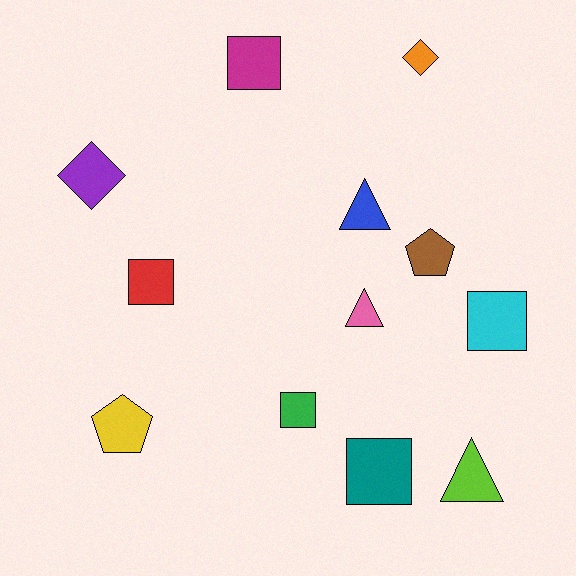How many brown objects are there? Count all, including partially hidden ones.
There is 1 brown object.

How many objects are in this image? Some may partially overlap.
There are 12 objects.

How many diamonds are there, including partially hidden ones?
There are 2 diamonds.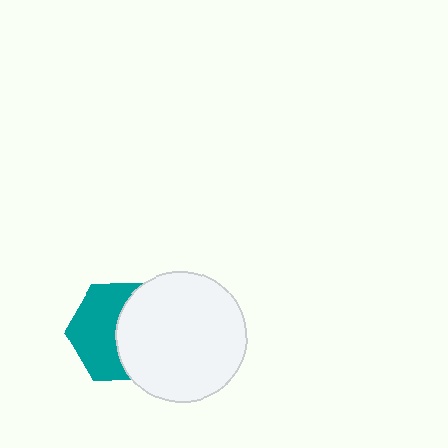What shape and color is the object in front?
The object in front is a white circle.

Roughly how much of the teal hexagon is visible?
About half of it is visible (roughly 52%).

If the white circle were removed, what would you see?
You would see the complete teal hexagon.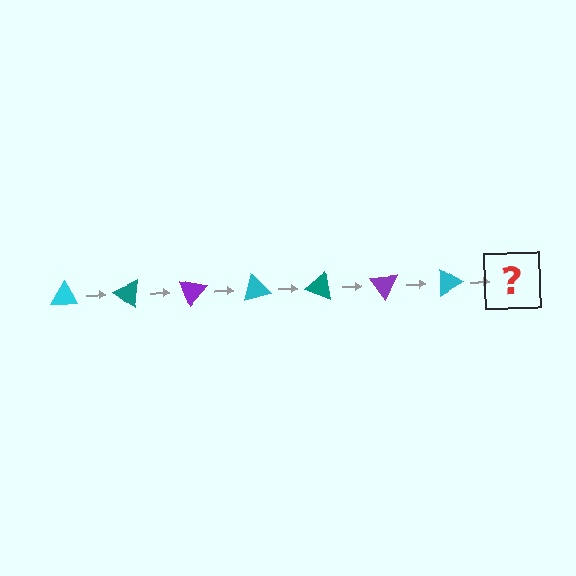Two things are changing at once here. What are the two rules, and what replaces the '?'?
The two rules are that it rotates 35 degrees each step and the color cycles through cyan, teal, and purple. The '?' should be a teal triangle, rotated 245 degrees from the start.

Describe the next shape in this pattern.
It should be a teal triangle, rotated 245 degrees from the start.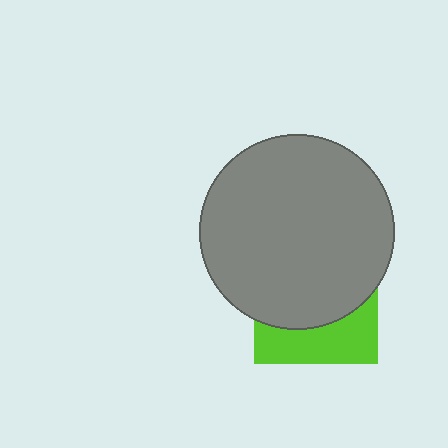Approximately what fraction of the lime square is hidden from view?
Roughly 65% of the lime square is hidden behind the gray circle.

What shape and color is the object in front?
The object in front is a gray circle.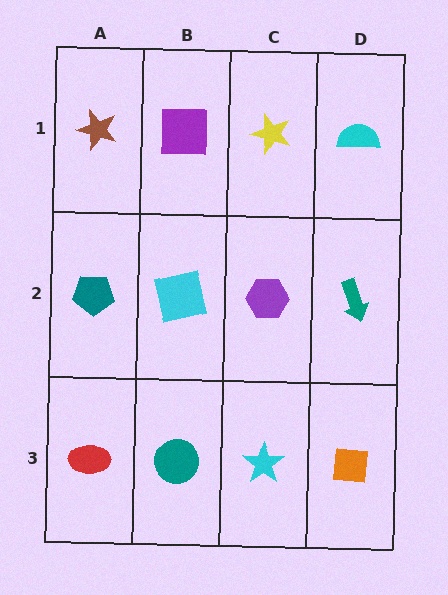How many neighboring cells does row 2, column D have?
3.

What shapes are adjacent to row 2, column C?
A yellow star (row 1, column C), a cyan star (row 3, column C), a cyan square (row 2, column B), a teal arrow (row 2, column D).